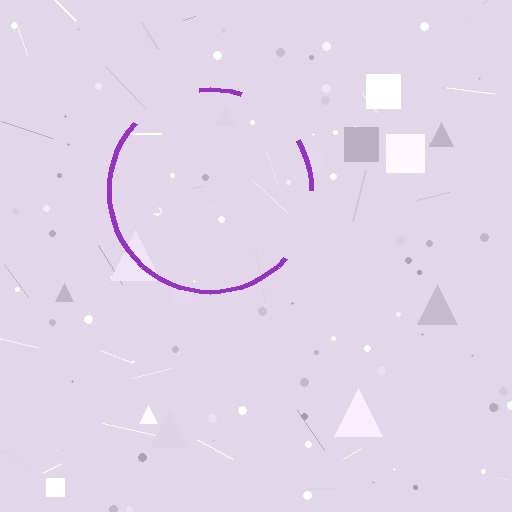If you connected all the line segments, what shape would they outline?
They would outline a circle.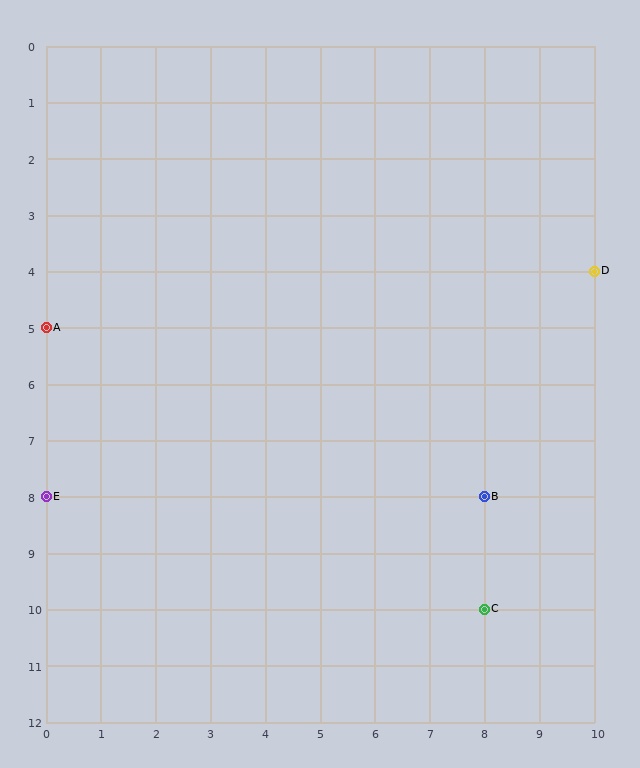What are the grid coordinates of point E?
Point E is at grid coordinates (0, 8).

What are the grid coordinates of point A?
Point A is at grid coordinates (0, 5).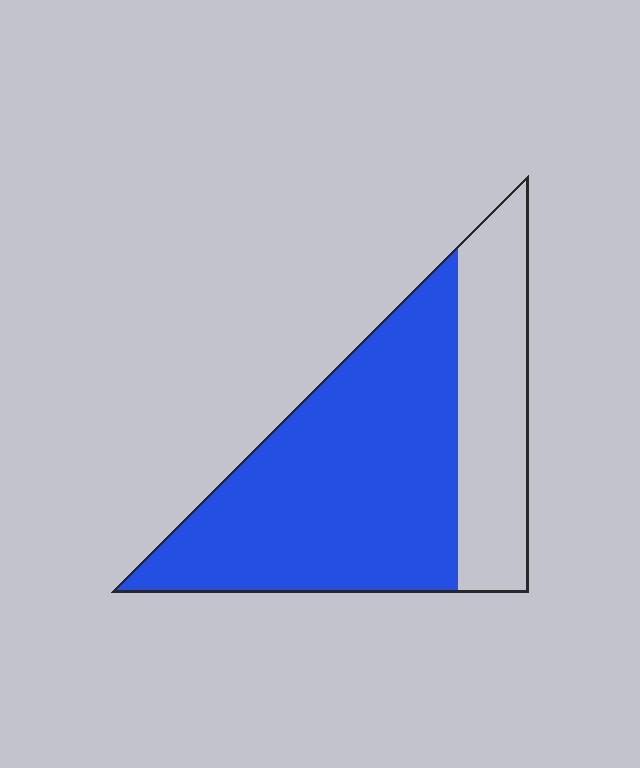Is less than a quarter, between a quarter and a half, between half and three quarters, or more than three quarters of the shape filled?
Between half and three quarters.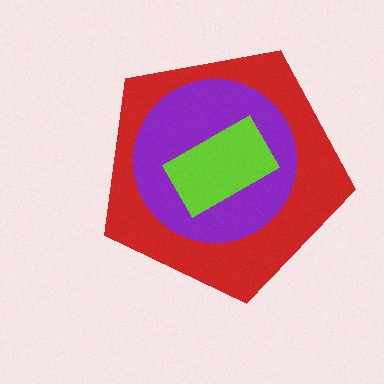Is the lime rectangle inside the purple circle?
Yes.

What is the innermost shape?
The lime rectangle.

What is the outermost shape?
The red pentagon.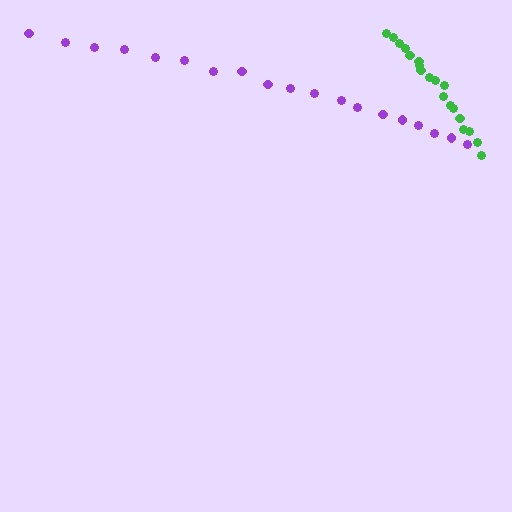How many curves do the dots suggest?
There are 2 distinct paths.